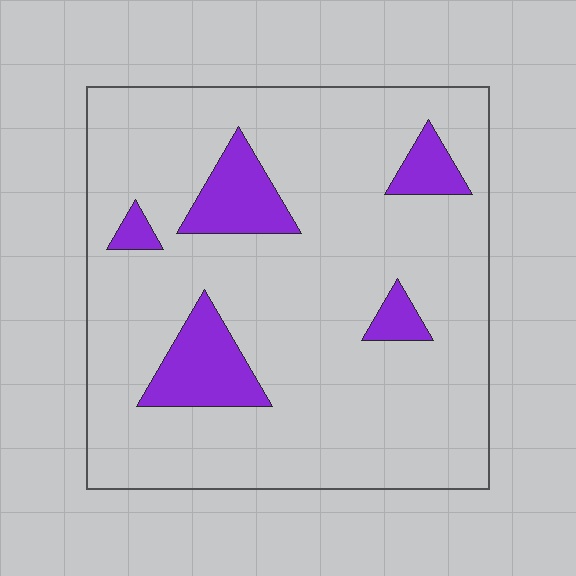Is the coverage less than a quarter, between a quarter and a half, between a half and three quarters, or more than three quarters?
Less than a quarter.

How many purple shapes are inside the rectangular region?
5.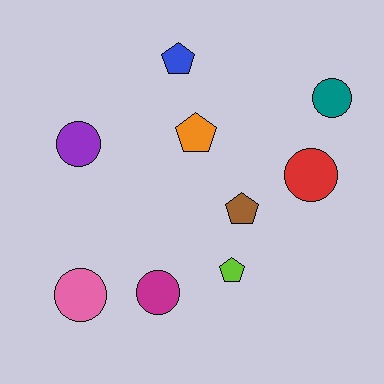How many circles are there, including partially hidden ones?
There are 5 circles.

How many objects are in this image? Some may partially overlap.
There are 9 objects.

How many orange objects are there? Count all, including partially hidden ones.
There is 1 orange object.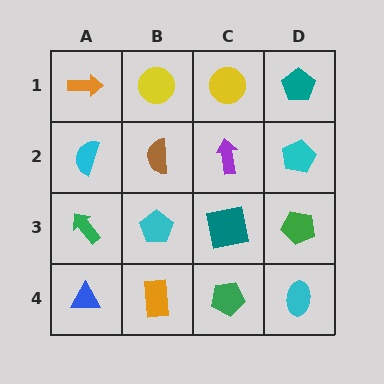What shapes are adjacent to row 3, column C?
A purple arrow (row 2, column C), a green pentagon (row 4, column C), a cyan pentagon (row 3, column B), a green pentagon (row 3, column D).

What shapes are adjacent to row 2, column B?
A yellow circle (row 1, column B), a cyan pentagon (row 3, column B), a cyan semicircle (row 2, column A), a purple arrow (row 2, column C).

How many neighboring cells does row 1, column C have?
3.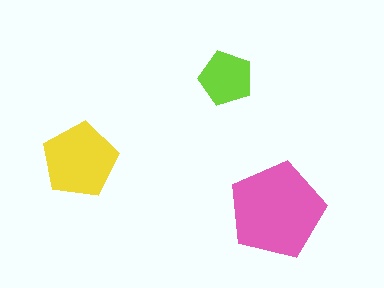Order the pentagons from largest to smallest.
the pink one, the yellow one, the lime one.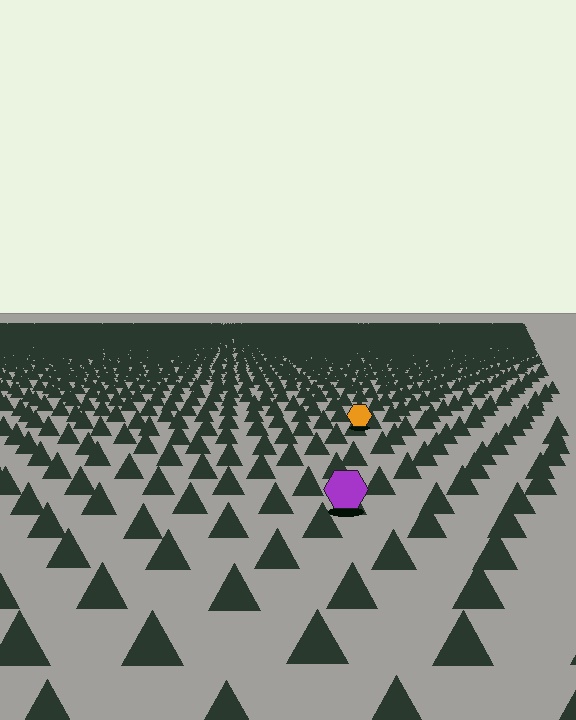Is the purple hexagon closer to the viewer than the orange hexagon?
Yes. The purple hexagon is closer — you can tell from the texture gradient: the ground texture is coarser near it.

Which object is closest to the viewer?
The purple hexagon is closest. The texture marks near it are larger and more spread out.